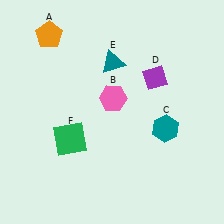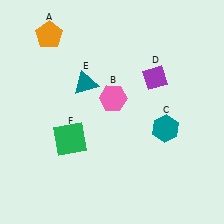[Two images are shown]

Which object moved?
The teal triangle (E) moved left.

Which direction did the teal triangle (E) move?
The teal triangle (E) moved left.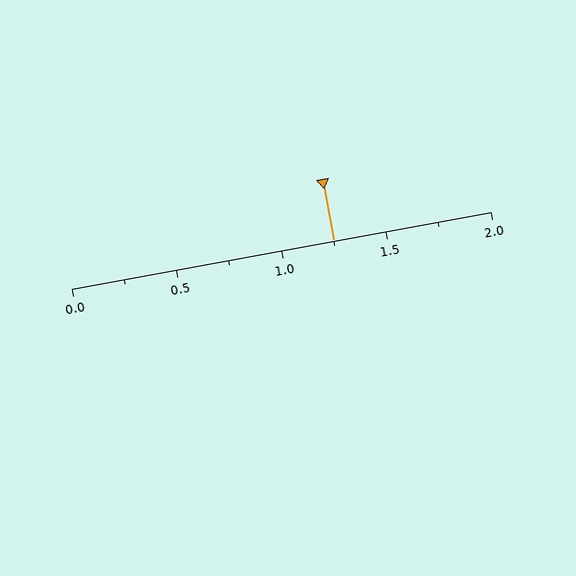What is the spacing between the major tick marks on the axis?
The major ticks are spaced 0.5 apart.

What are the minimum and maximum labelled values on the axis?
The axis runs from 0.0 to 2.0.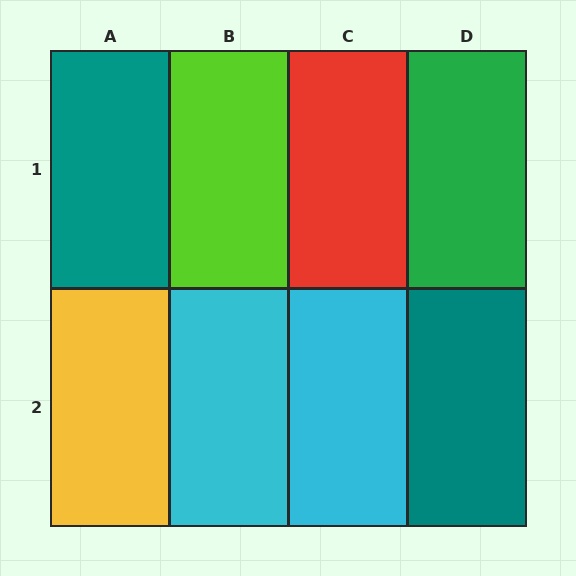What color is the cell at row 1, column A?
Teal.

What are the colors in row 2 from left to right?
Yellow, cyan, cyan, teal.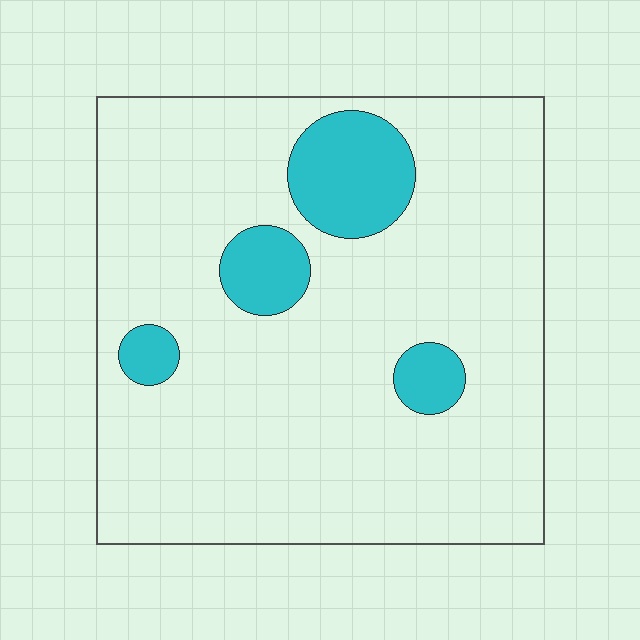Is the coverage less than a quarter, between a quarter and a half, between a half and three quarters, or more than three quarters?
Less than a quarter.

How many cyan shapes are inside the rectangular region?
4.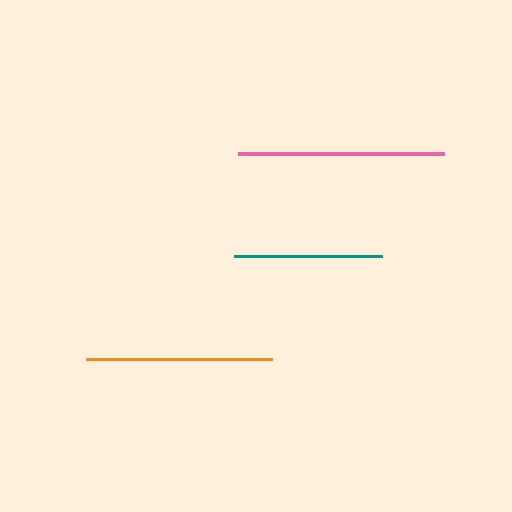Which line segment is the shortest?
The teal line is the shortest at approximately 148 pixels.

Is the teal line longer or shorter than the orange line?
The orange line is longer than the teal line.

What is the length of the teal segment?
The teal segment is approximately 148 pixels long.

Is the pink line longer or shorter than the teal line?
The pink line is longer than the teal line.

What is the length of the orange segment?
The orange segment is approximately 186 pixels long.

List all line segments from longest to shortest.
From longest to shortest: pink, orange, teal.